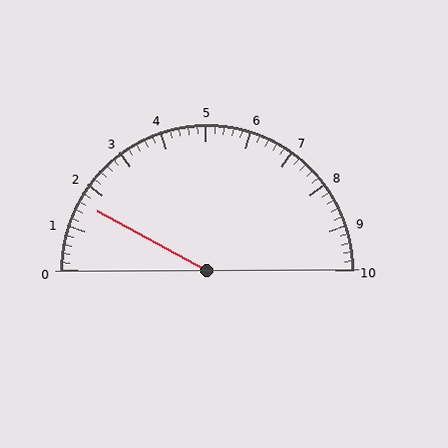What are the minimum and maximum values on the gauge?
The gauge ranges from 0 to 10.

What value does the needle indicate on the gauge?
The needle indicates approximately 1.6.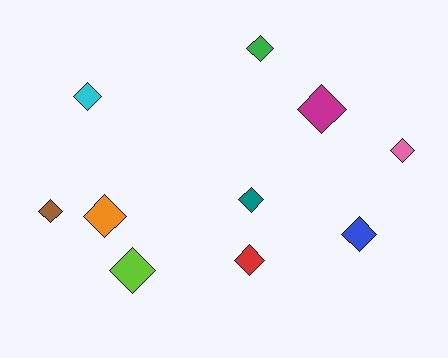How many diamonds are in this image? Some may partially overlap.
There are 10 diamonds.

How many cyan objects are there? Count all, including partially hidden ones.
There is 1 cyan object.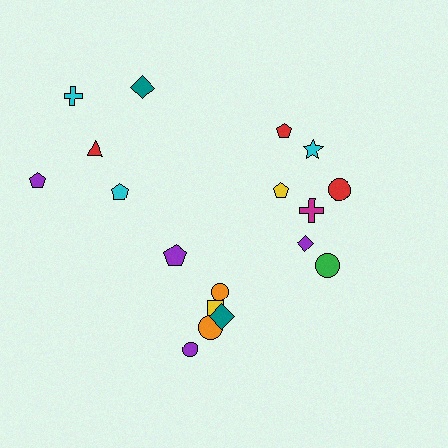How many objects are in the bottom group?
There are 6 objects.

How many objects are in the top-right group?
There are 7 objects.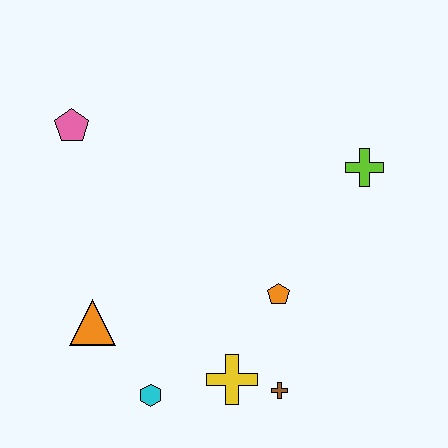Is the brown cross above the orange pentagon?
No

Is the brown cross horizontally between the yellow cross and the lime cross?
Yes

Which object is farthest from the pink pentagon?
The brown cross is farthest from the pink pentagon.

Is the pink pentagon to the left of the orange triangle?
Yes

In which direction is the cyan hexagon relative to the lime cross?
The cyan hexagon is below the lime cross.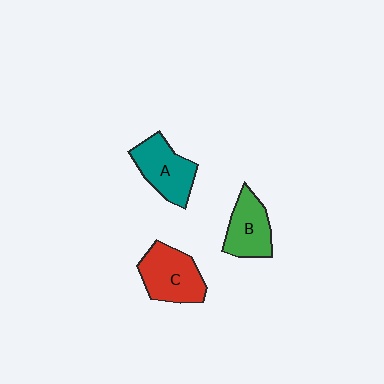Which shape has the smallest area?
Shape B (green).